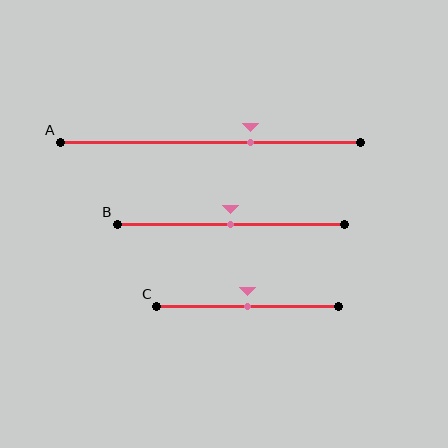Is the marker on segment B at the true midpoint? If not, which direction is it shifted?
Yes, the marker on segment B is at the true midpoint.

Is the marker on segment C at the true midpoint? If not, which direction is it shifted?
Yes, the marker on segment C is at the true midpoint.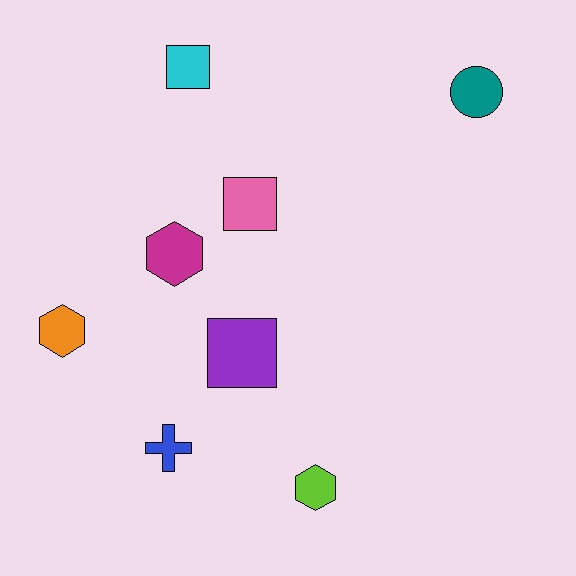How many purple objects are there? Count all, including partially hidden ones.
There is 1 purple object.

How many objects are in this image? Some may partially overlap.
There are 8 objects.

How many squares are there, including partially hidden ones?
There are 3 squares.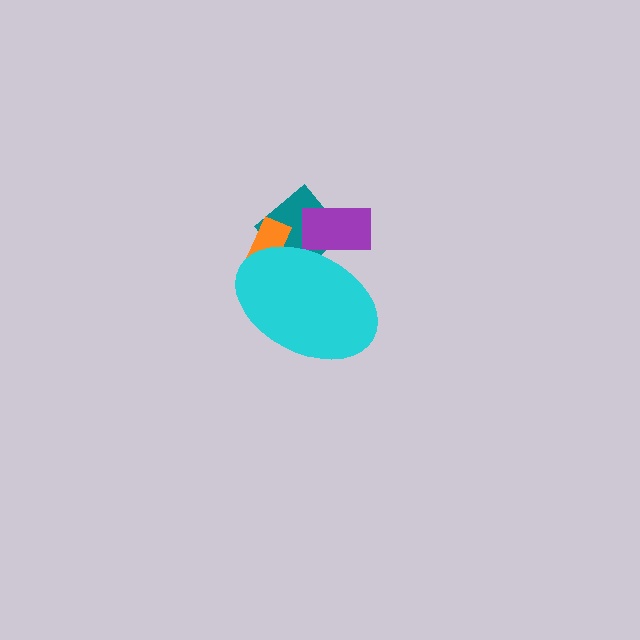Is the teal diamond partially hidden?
Yes, the teal diamond is partially hidden behind the cyan ellipse.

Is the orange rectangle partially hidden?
Yes, the orange rectangle is partially hidden behind the cyan ellipse.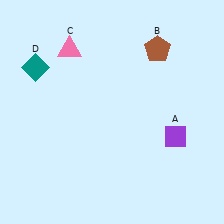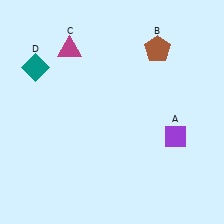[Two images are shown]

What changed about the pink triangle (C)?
In Image 1, C is pink. In Image 2, it changed to magenta.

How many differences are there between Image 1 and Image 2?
There is 1 difference between the two images.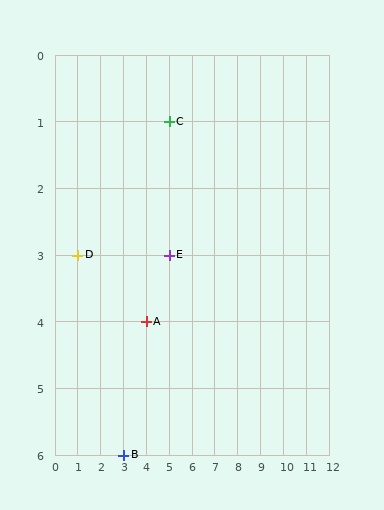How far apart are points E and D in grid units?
Points E and D are 4 columns apart.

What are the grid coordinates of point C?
Point C is at grid coordinates (5, 1).